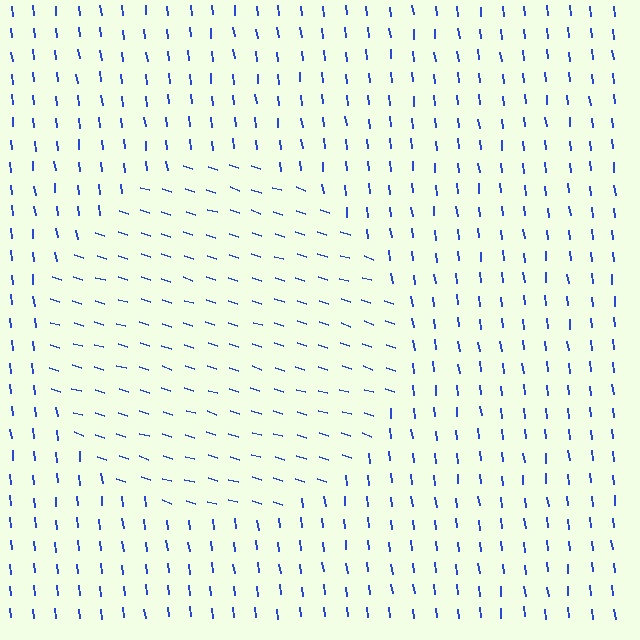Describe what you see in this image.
The image is filled with small blue line segments. A circle region in the image has lines oriented differently from the surrounding lines, creating a visible texture boundary.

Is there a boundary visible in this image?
Yes, there is a texture boundary formed by a change in line orientation.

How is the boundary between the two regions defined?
The boundary is defined purely by a change in line orientation (approximately 66 degrees difference). All lines are the same color and thickness.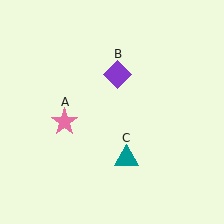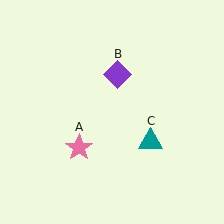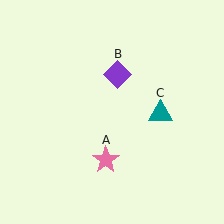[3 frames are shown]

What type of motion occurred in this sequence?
The pink star (object A), teal triangle (object C) rotated counterclockwise around the center of the scene.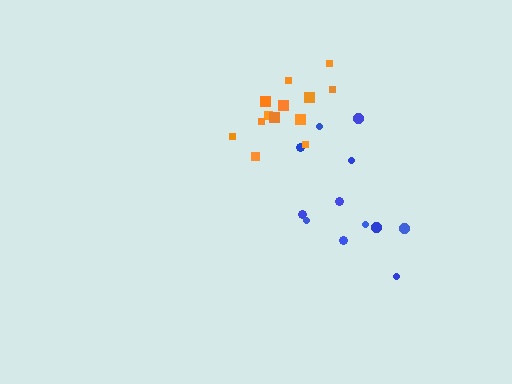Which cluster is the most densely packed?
Orange.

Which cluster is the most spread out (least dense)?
Blue.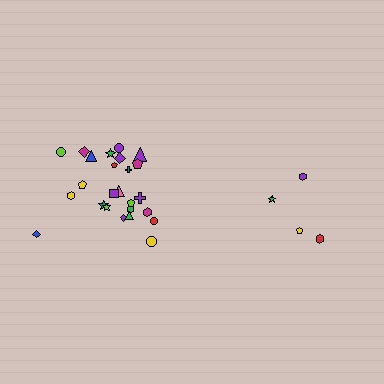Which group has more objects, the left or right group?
The left group.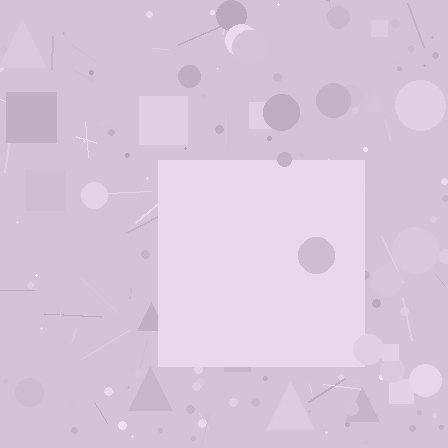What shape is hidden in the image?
A square is hidden in the image.